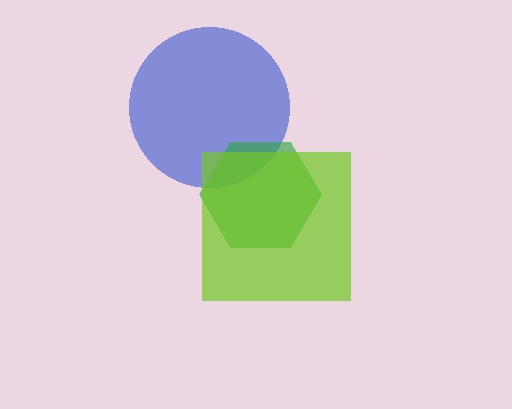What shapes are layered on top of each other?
The layered shapes are: a blue circle, a green hexagon, a lime square.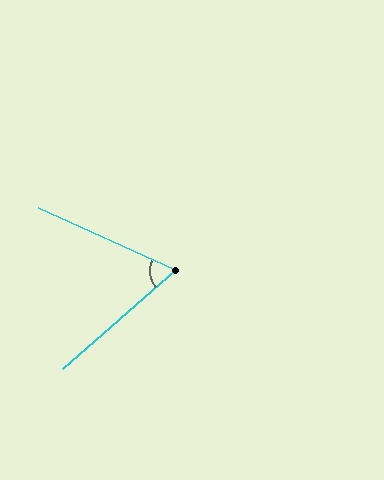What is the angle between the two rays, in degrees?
Approximately 66 degrees.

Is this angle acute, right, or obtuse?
It is acute.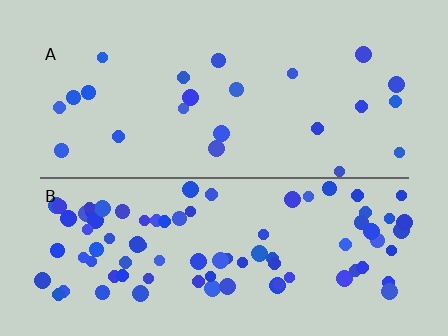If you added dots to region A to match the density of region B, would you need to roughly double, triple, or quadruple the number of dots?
Approximately quadruple.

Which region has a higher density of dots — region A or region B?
B (the bottom).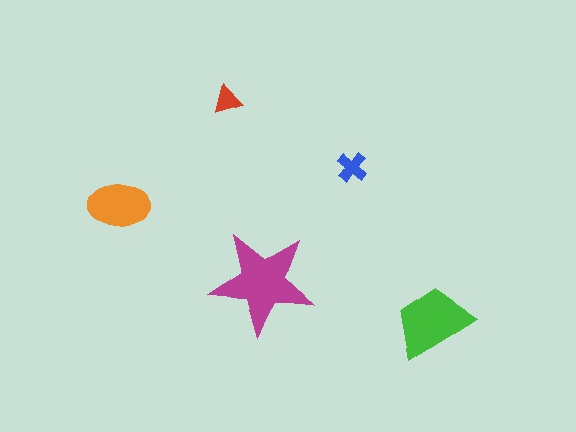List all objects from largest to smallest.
The magenta star, the green trapezoid, the orange ellipse, the blue cross, the red triangle.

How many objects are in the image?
There are 5 objects in the image.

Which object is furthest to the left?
The orange ellipse is leftmost.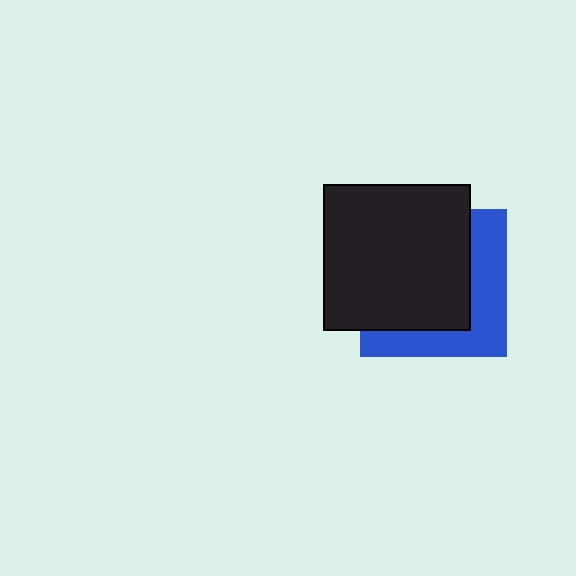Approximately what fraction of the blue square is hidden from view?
Roughly 62% of the blue square is hidden behind the black square.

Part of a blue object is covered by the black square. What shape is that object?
It is a square.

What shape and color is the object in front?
The object in front is a black square.